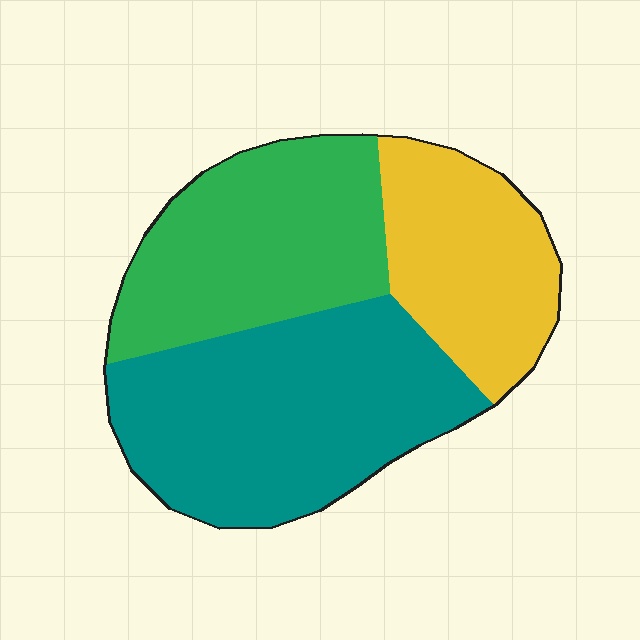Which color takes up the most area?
Teal, at roughly 45%.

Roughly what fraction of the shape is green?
Green covers about 30% of the shape.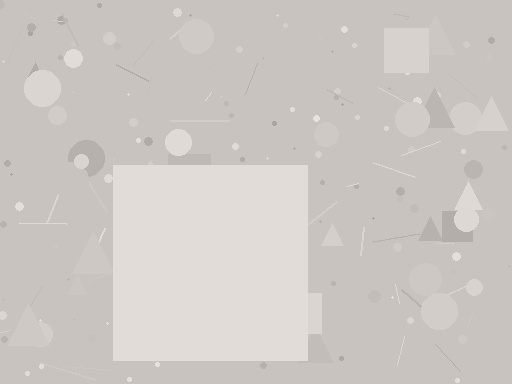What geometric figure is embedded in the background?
A square is embedded in the background.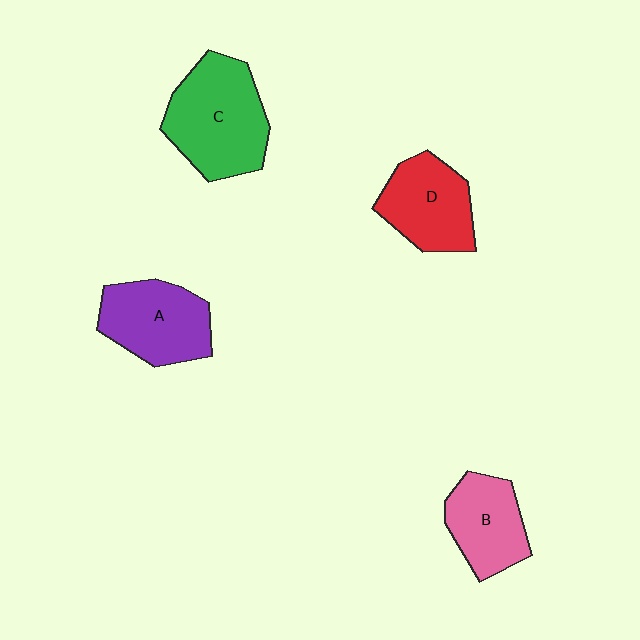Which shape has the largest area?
Shape C (green).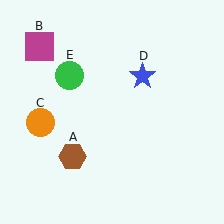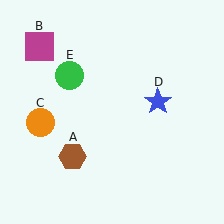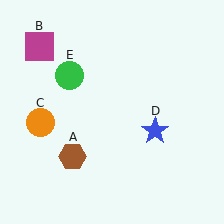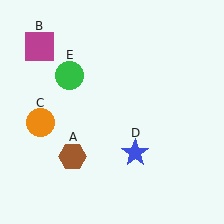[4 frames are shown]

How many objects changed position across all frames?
1 object changed position: blue star (object D).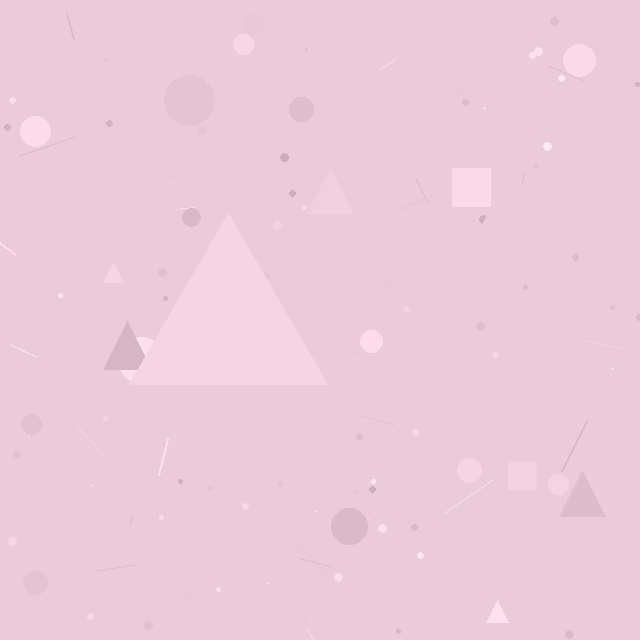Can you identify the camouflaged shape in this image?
The camouflaged shape is a triangle.